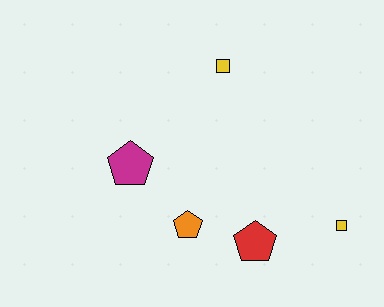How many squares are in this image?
There are 2 squares.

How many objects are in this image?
There are 5 objects.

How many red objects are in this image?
There is 1 red object.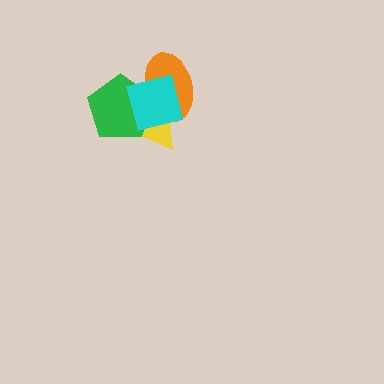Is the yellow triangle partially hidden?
Yes, it is partially covered by another shape.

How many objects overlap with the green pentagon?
3 objects overlap with the green pentagon.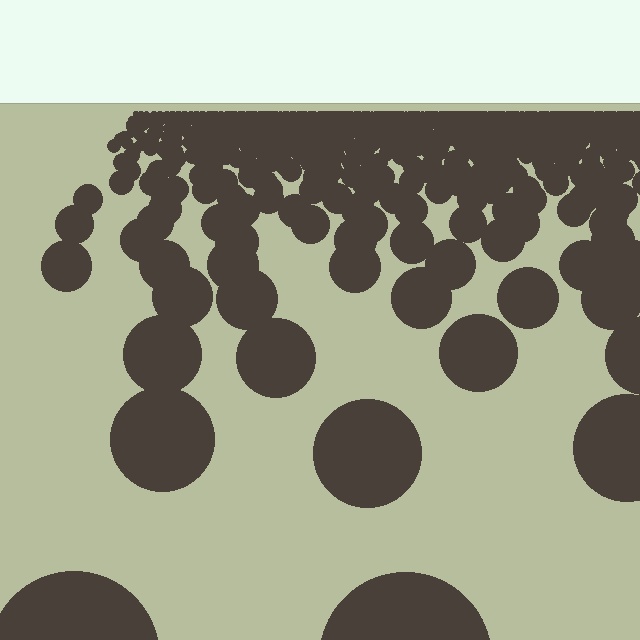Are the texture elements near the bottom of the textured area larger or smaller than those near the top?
Larger. Near the bottom, elements are closer to the viewer and appear at a bigger on-screen size.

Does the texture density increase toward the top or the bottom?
Density increases toward the top.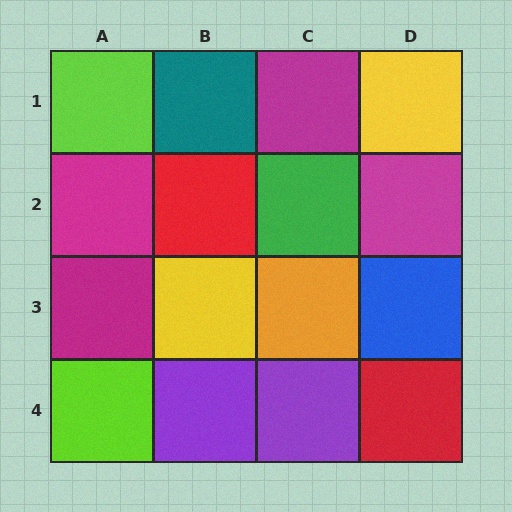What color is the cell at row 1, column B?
Teal.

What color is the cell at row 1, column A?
Lime.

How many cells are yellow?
2 cells are yellow.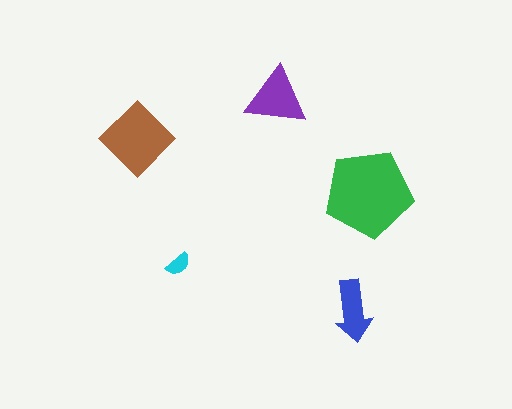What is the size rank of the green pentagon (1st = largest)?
1st.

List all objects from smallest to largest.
The cyan semicircle, the blue arrow, the purple triangle, the brown diamond, the green pentagon.